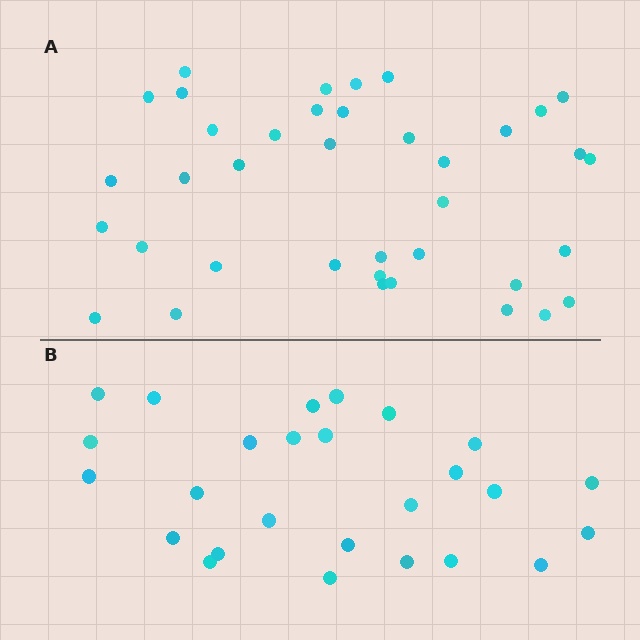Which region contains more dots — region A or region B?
Region A (the top region) has more dots.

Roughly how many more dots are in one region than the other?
Region A has roughly 12 or so more dots than region B.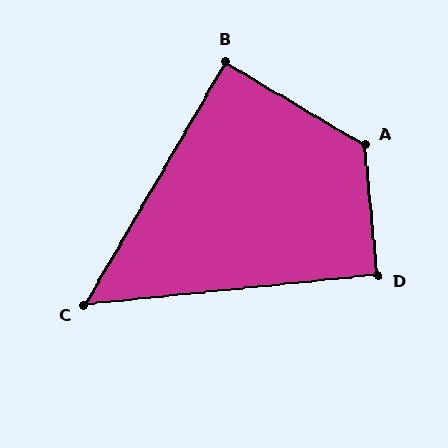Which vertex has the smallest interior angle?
C, at approximately 54 degrees.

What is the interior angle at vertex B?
Approximately 89 degrees (approximately right).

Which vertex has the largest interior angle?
A, at approximately 126 degrees.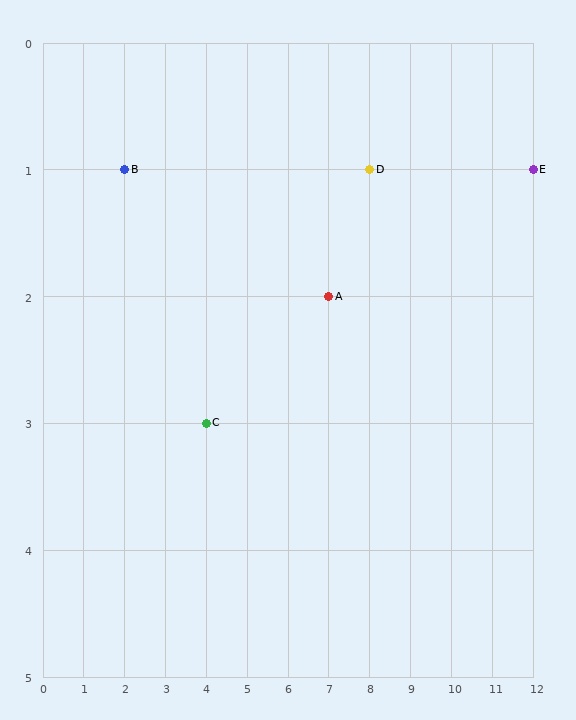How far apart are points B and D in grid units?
Points B and D are 6 columns apart.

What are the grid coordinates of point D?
Point D is at grid coordinates (8, 1).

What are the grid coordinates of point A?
Point A is at grid coordinates (7, 2).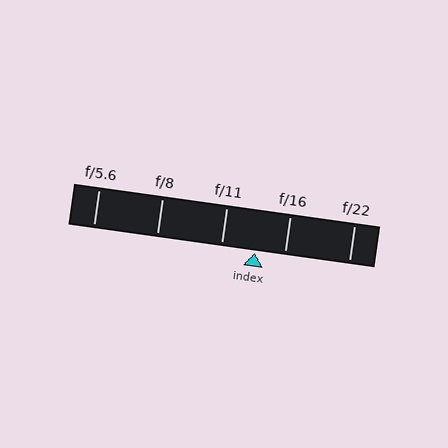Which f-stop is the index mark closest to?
The index mark is closest to f/16.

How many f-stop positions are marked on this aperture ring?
There are 5 f-stop positions marked.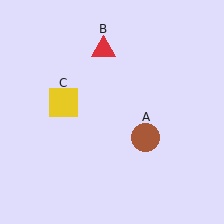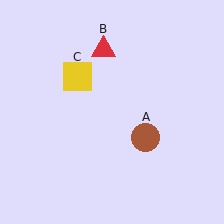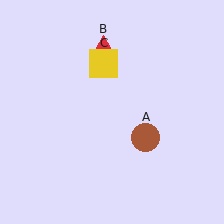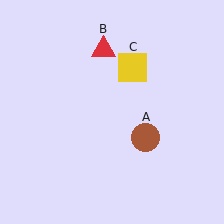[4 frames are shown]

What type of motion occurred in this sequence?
The yellow square (object C) rotated clockwise around the center of the scene.